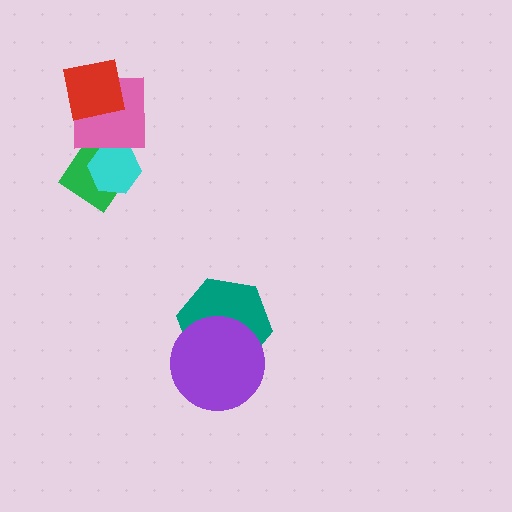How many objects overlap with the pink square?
3 objects overlap with the pink square.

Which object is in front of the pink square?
The red square is in front of the pink square.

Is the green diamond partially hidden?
Yes, it is partially covered by another shape.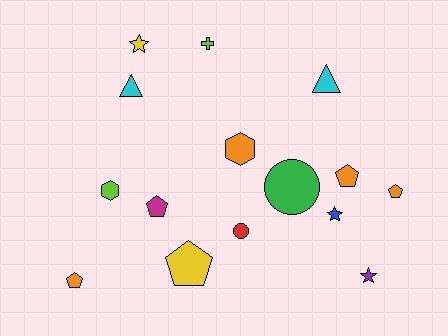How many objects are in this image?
There are 15 objects.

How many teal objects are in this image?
There are no teal objects.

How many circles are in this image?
There are 2 circles.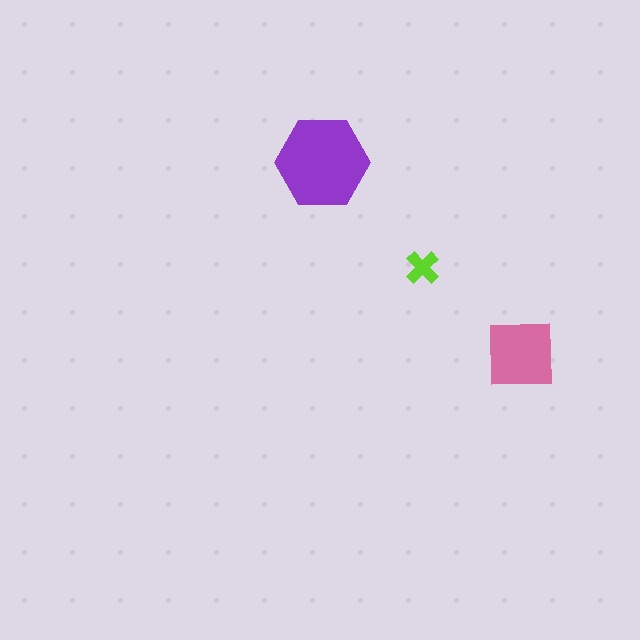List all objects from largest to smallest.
The purple hexagon, the pink square, the lime cross.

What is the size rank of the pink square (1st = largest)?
2nd.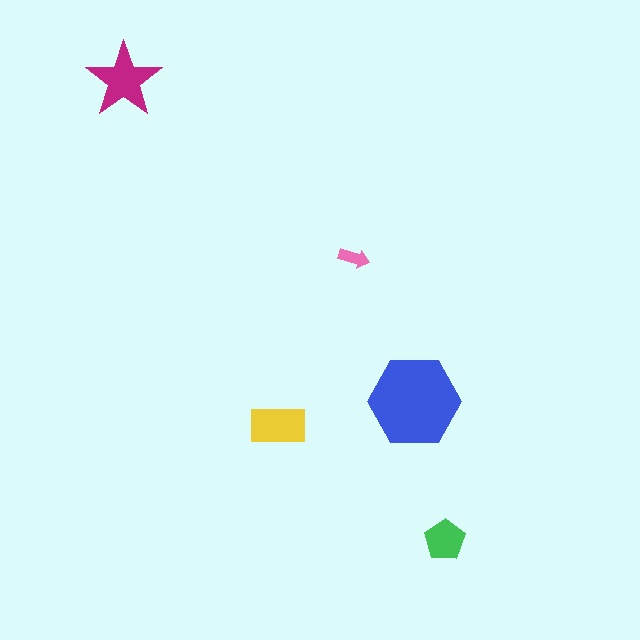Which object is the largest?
The blue hexagon.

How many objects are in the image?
There are 5 objects in the image.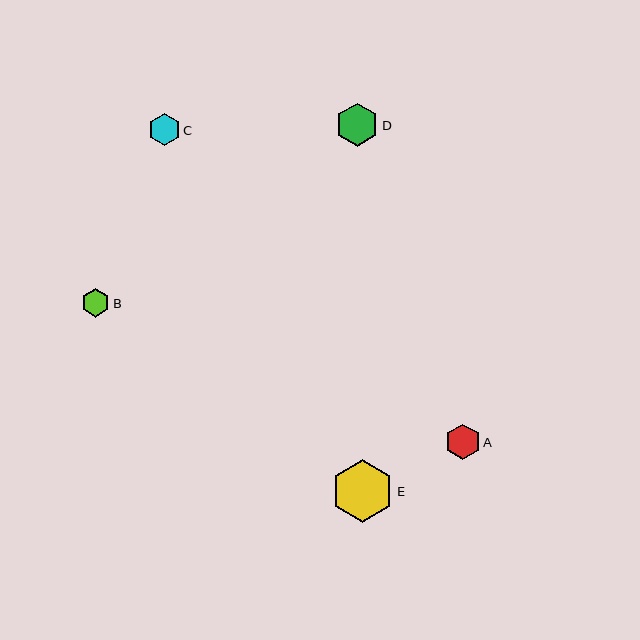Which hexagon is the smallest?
Hexagon B is the smallest with a size of approximately 28 pixels.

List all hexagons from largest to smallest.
From largest to smallest: E, D, A, C, B.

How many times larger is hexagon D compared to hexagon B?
Hexagon D is approximately 1.5 times the size of hexagon B.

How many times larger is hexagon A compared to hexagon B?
Hexagon A is approximately 1.3 times the size of hexagon B.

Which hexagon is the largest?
Hexagon E is the largest with a size of approximately 63 pixels.